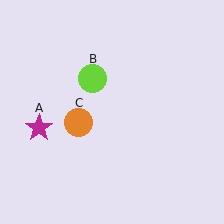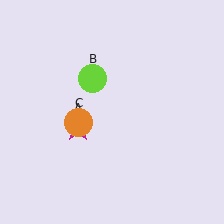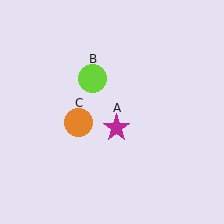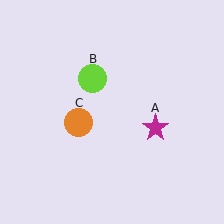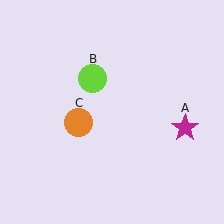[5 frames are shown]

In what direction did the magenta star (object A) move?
The magenta star (object A) moved right.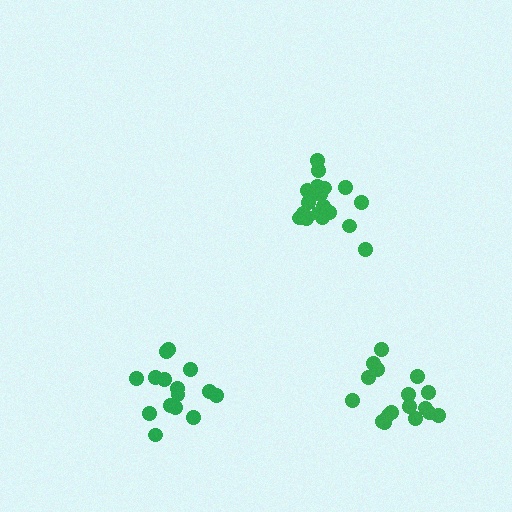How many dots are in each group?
Group 1: 18 dots, Group 2: 17 dots, Group 3: 15 dots (50 total).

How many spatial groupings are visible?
There are 3 spatial groupings.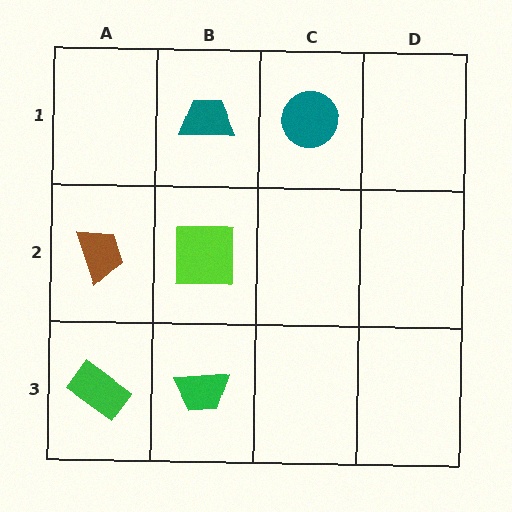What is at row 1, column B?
A teal trapezoid.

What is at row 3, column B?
A green trapezoid.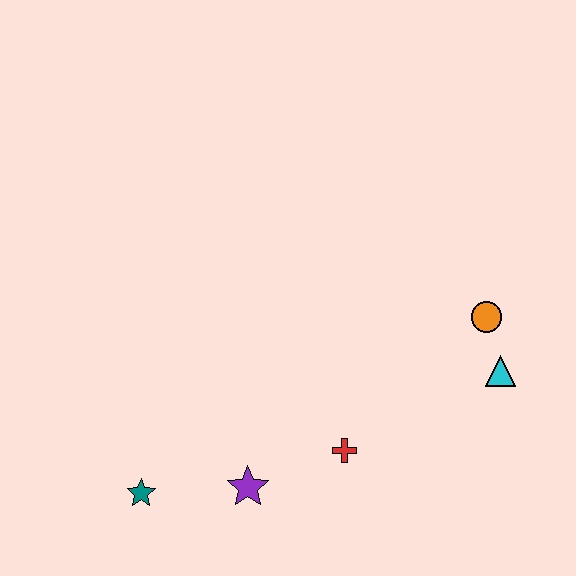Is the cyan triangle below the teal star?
No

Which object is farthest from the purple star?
The orange circle is farthest from the purple star.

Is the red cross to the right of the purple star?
Yes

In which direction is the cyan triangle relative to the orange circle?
The cyan triangle is below the orange circle.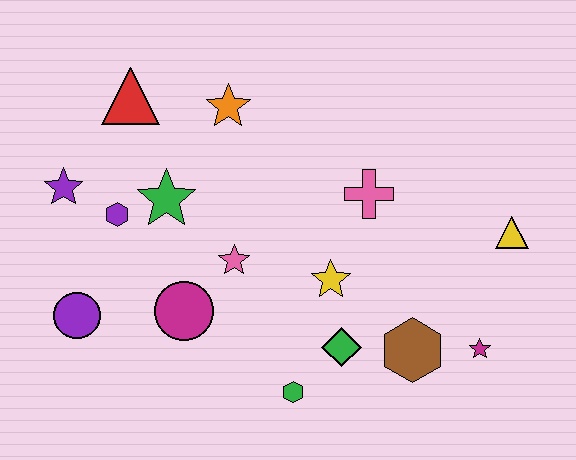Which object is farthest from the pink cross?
The purple circle is farthest from the pink cross.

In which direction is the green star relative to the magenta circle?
The green star is above the magenta circle.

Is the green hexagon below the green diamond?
Yes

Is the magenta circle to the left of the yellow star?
Yes